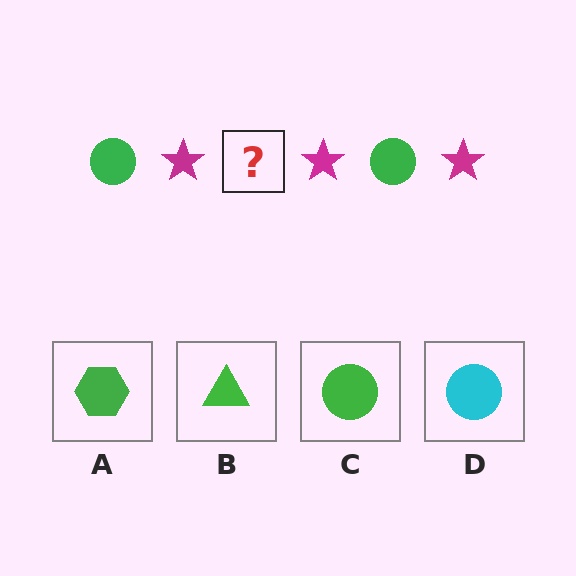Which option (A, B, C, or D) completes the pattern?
C.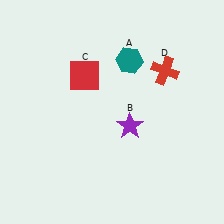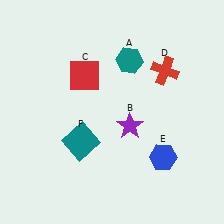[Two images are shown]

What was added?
A blue hexagon (E), a teal square (F) were added in Image 2.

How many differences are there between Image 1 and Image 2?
There are 2 differences between the two images.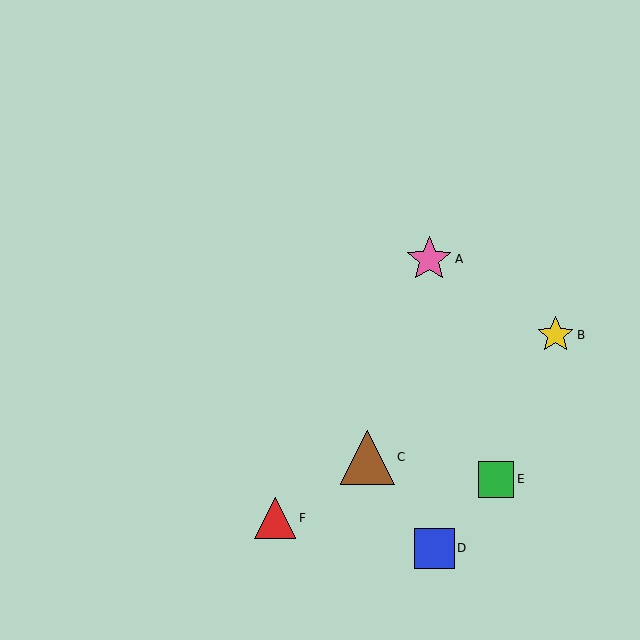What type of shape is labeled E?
Shape E is a green square.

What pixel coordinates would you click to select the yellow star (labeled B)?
Click at (556, 335) to select the yellow star B.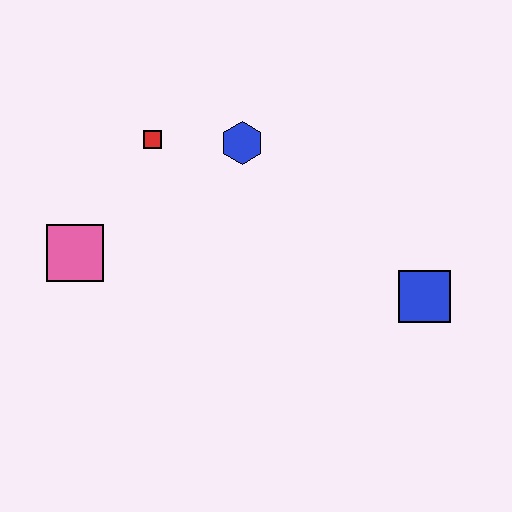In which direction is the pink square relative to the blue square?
The pink square is to the left of the blue square.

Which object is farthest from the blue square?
The pink square is farthest from the blue square.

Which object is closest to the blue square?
The blue hexagon is closest to the blue square.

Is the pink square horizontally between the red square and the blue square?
No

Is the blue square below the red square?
Yes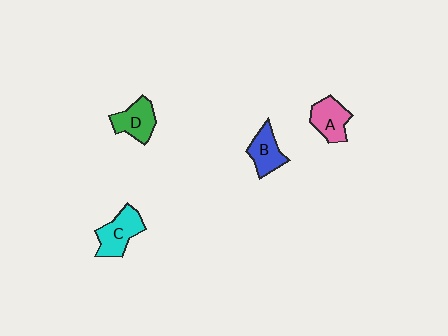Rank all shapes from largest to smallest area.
From largest to smallest: C (cyan), D (green), A (pink), B (blue).